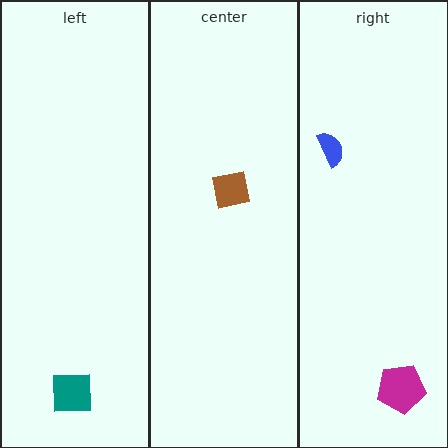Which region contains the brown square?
The center region.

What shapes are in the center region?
The brown square.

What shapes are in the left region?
The teal square.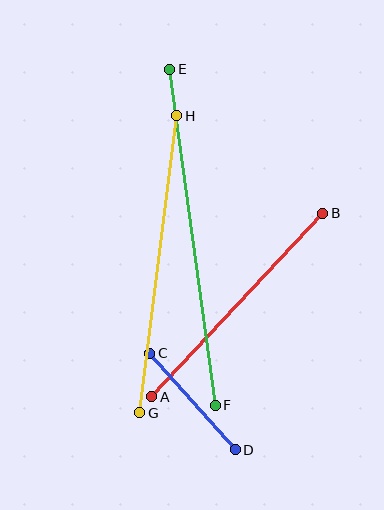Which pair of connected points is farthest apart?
Points E and F are farthest apart.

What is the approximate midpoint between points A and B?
The midpoint is at approximately (237, 305) pixels.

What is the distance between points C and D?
The distance is approximately 129 pixels.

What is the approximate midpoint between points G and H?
The midpoint is at approximately (158, 264) pixels.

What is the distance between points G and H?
The distance is approximately 300 pixels.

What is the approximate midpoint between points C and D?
The midpoint is at approximately (193, 402) pixels.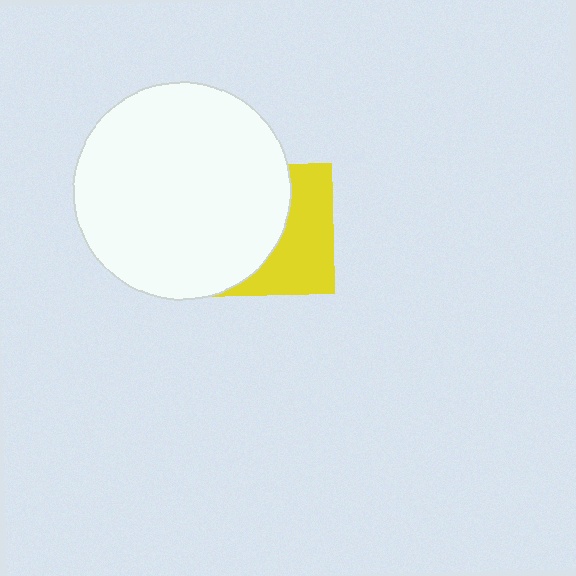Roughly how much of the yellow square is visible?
A small part of it is visible (roughly 45%).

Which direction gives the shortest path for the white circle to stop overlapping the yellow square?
Moving left gives the shortest separation.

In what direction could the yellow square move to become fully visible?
The yellow square could move right. That would shift it out from behind the white circle entirely.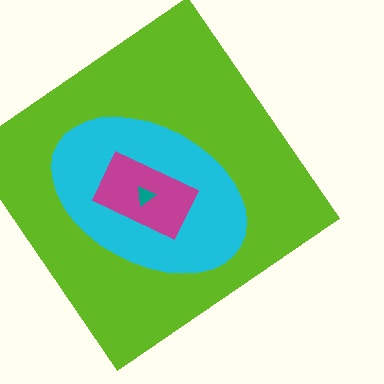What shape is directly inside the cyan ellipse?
The magenta rectangle.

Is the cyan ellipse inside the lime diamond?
Yes.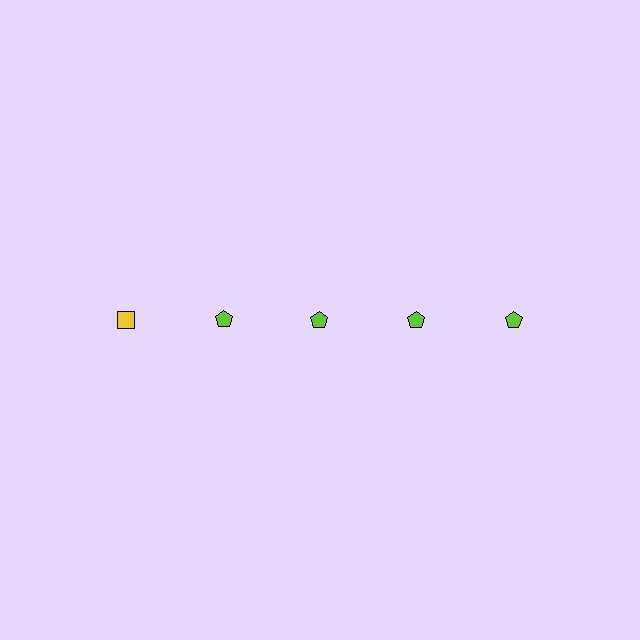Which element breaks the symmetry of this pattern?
The yellow square in the top row, leftmost column breaks the symmetry. All other shapes are lime pentagons.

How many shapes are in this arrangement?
There are 5 shapes arranged in a grid pattern.